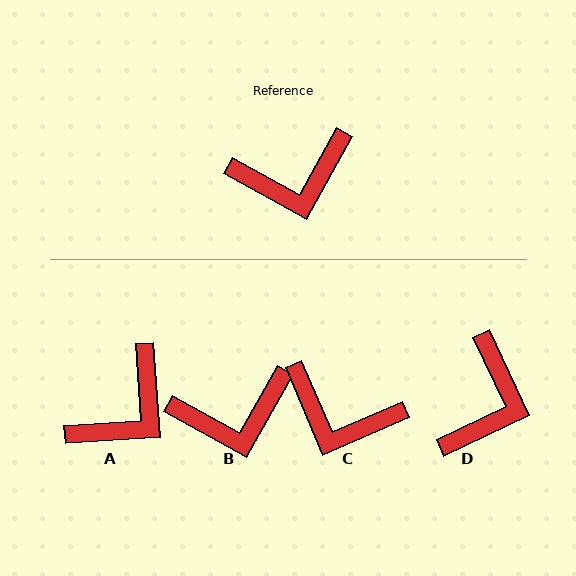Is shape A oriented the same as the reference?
No, it is off by about 33 degrees.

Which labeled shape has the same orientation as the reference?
B.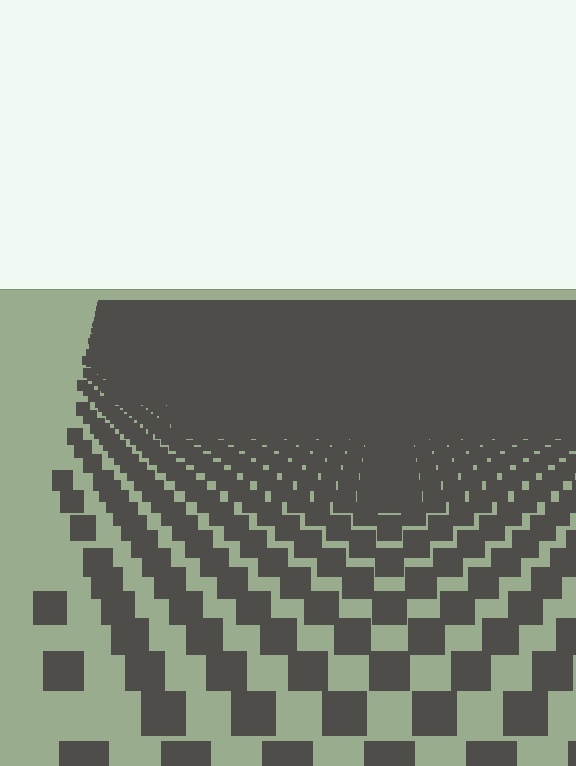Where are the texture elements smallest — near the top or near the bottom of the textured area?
Near the top.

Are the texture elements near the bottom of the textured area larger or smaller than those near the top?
Larger. Near the bottom, elements are closer to the viewer and appear at a bigger on-screen size.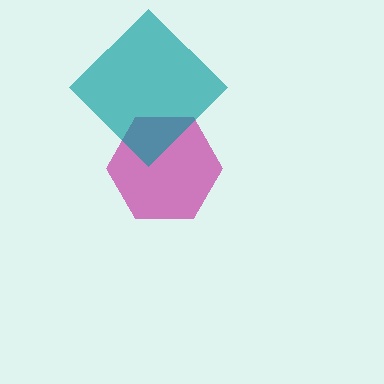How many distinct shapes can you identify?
There are 2 distinct shapes: a magenta hexagon, a teal diamond.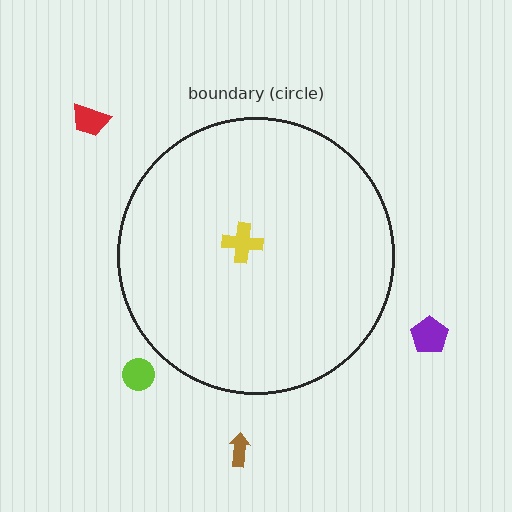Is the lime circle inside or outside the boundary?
Outside.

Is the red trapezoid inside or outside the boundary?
Outside.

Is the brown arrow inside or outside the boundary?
Outside.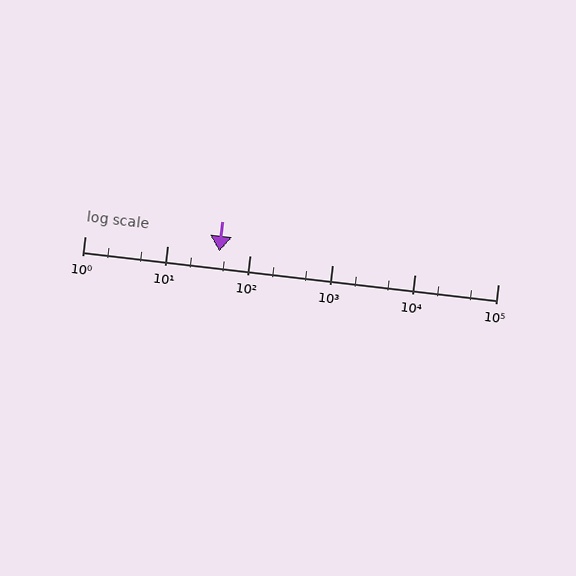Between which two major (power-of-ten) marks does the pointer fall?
The pointer is between 10 and 100.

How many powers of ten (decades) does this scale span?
The scale spans 5 decades, from 1 to 100000.